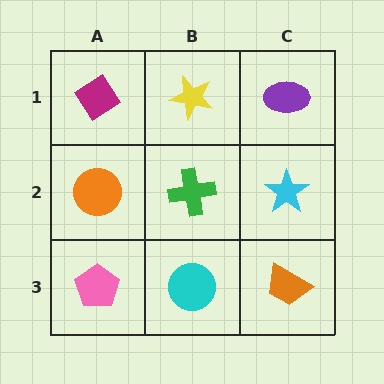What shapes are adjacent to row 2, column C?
A purple ellipse (row 1, column C), an orange trapezoid (row 3, column C), a green cross (row 2, column B).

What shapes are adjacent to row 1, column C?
A cyan star (row 2, column C), a yellow star (row 1, column B).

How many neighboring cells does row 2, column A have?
3.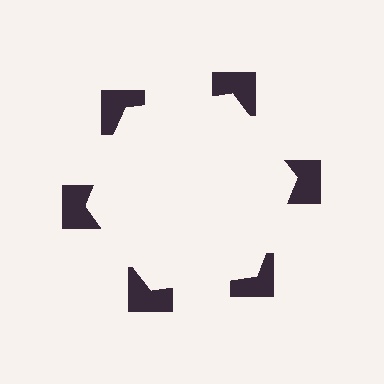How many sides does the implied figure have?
6 sides.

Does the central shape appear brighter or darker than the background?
It typically appears slightly brighter than the background, even though no actual brightness change is drawn.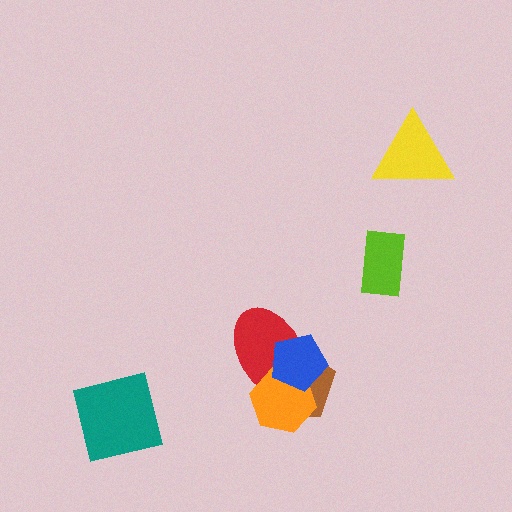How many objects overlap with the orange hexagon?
3 objects overlap with the orange hexagon.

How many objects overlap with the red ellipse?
3 objects overlap with the red ellipse.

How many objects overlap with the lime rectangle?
0 objects overlap with the lime rectangle.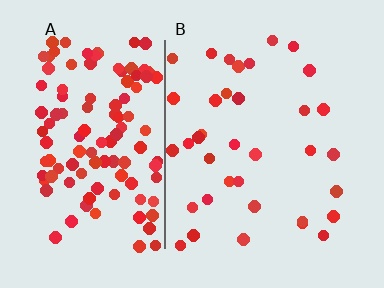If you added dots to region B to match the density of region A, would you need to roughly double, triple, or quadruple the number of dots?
Approximately triple.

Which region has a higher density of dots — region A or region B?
A (the left).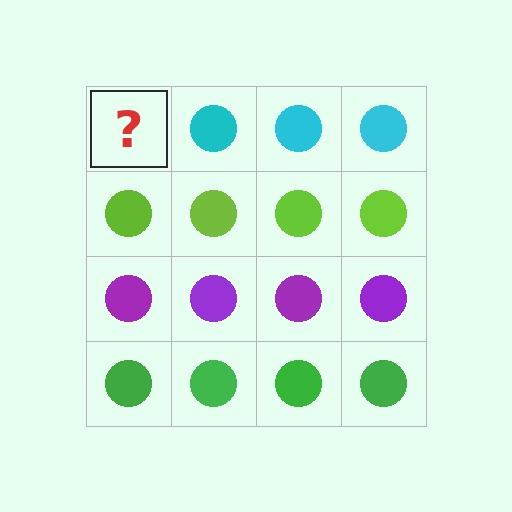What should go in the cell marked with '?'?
The missing cell should contain a cyan circle.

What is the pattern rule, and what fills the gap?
The rule is that each row has a consistent color. The gap should be filled with a cyan circle.